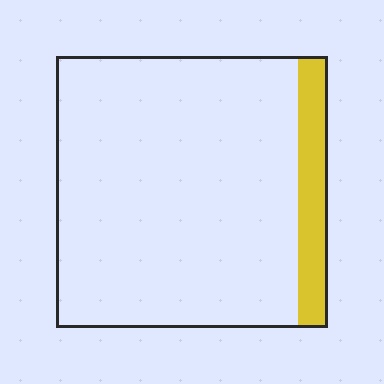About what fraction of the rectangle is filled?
About one tenth (1/10).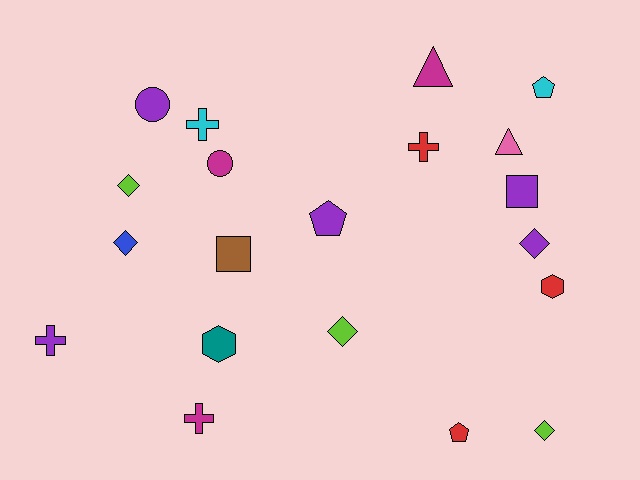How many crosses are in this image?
There are 4 crosses.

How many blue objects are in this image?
There is 1 blue object.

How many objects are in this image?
There are 20 objects.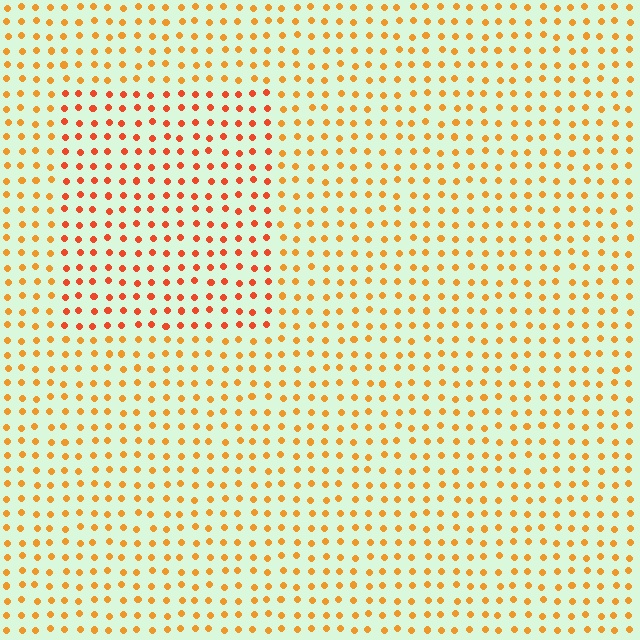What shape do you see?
I see a rectangle.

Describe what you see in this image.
The image is filled with small orange elements in a uniform arrangement. A rectangle-shaped region is visible where the elements are tinted to a slightly different hue, forming a subtle color boundary.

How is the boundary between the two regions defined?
The boundary is defined purely by a slight shift in hue (about 25 degrees). Spacing, size, and orientation are identical on both sides.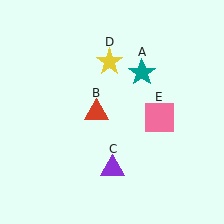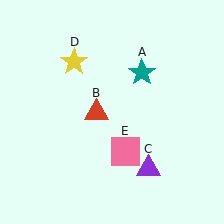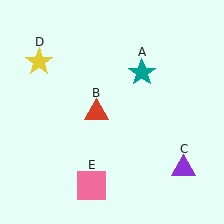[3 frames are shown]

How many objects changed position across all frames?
3 objects changed position: purple triangle (object C), yellow star (object D), pink square (object E).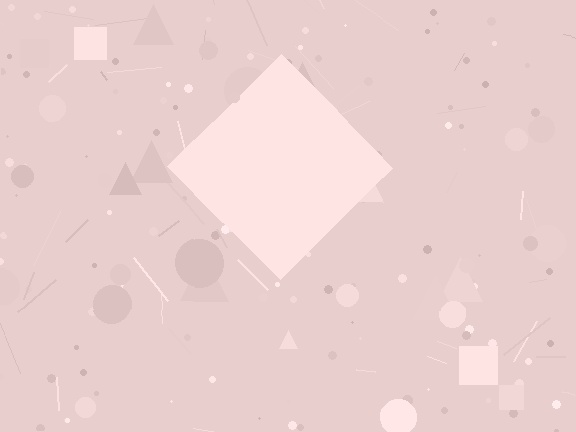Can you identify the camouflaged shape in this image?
The camouflaged shape is a diamond.